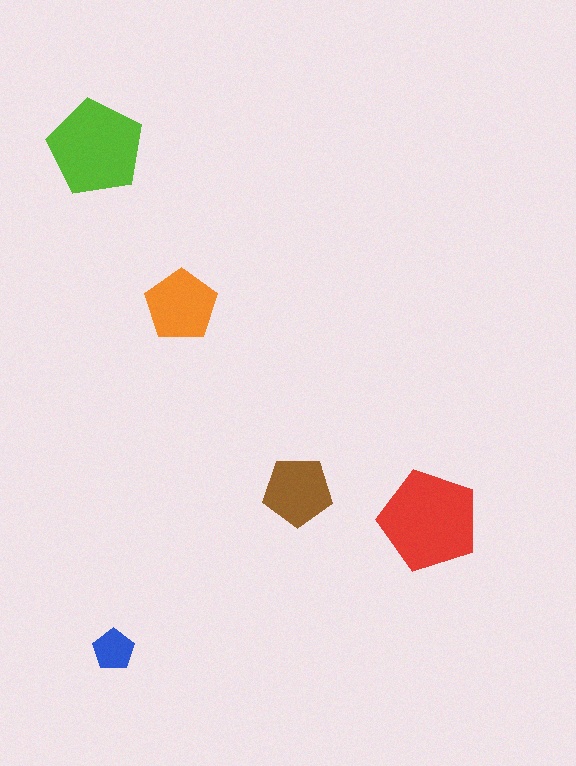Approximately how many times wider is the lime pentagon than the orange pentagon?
About 1.5 times wider.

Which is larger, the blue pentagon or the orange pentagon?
The orange one.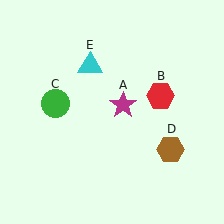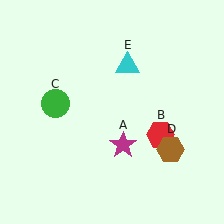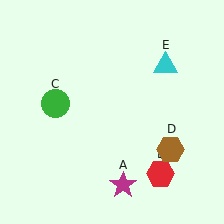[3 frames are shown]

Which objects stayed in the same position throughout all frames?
Green circle (object C) and brown hexagon (object D) remained stationary.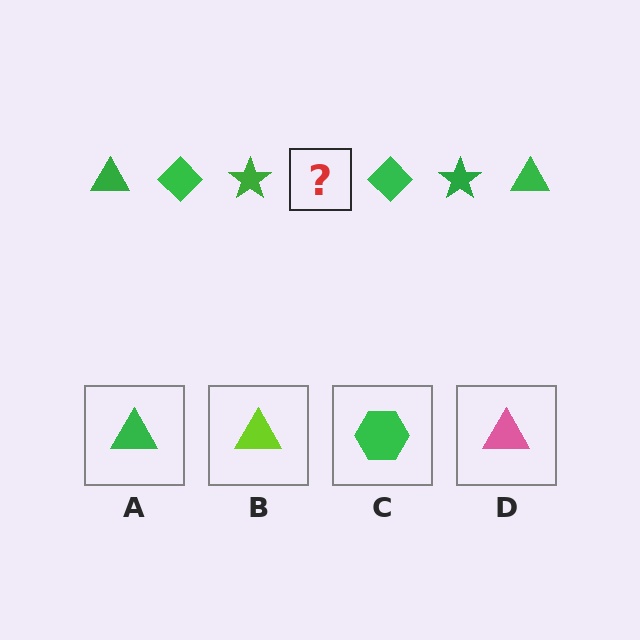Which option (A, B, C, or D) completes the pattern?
A.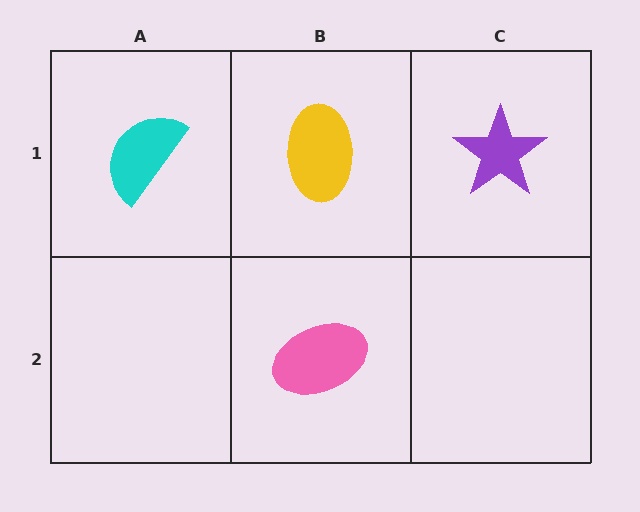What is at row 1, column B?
A yellow ellipse.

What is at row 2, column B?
A pink ellipse.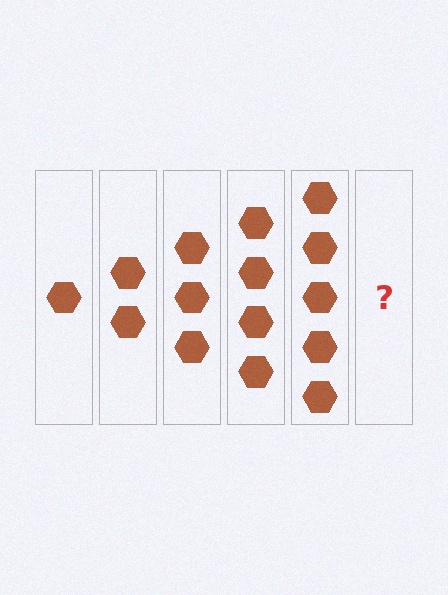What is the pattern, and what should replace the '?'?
The pattern is that each step adds one more hexagon. The '?' should be 6 hexagons.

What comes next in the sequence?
The next element should be 6 hexagons.